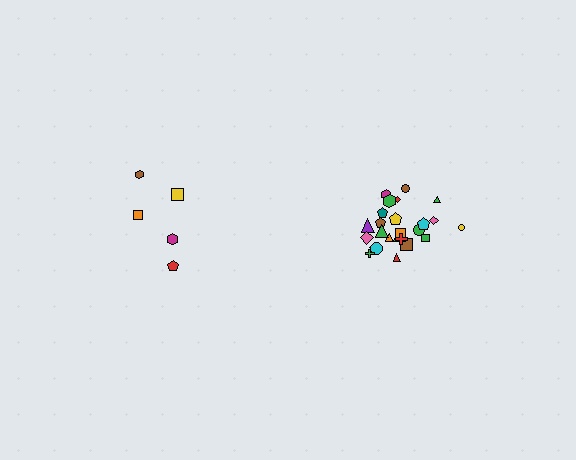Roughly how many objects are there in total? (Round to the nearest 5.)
Roughly 30 objects in total.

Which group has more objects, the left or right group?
The right group.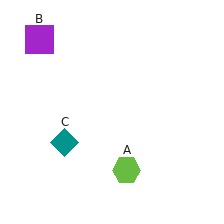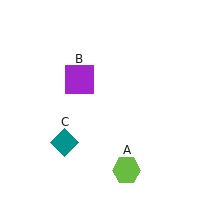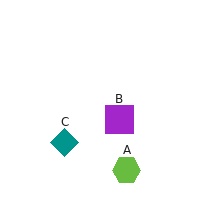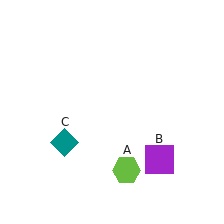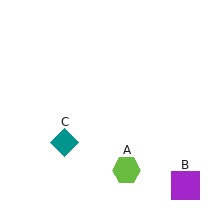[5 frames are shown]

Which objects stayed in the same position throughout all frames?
Lime hexagon (object A) and teal diamond (object C) remained stationary.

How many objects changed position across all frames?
1 object changed position: purple square (object B).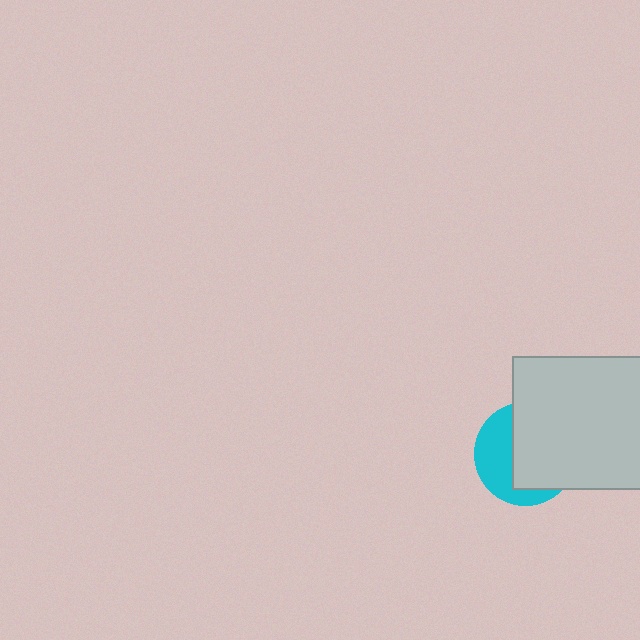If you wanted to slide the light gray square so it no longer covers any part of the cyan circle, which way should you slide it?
Slide it right — that is the most direct way to separate the two shapes.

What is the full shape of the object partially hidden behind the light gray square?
The partially hidden object is a cyan circle.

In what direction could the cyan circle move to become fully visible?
The cyan circle could move left. That would shift it out from behind the light gray square entirely.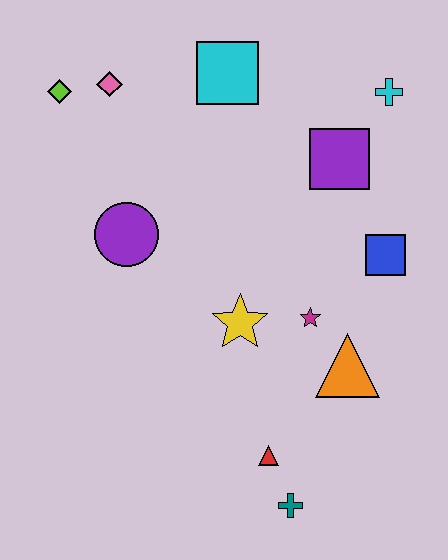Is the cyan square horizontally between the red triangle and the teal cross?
No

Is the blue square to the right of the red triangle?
Yes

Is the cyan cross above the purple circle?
Yes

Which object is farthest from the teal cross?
The lime diamond is farthest from the teal cross.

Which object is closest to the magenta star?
The orange triangle is closest to the magenta star.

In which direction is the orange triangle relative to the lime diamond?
The orange triangle is to the right of the lime diamond.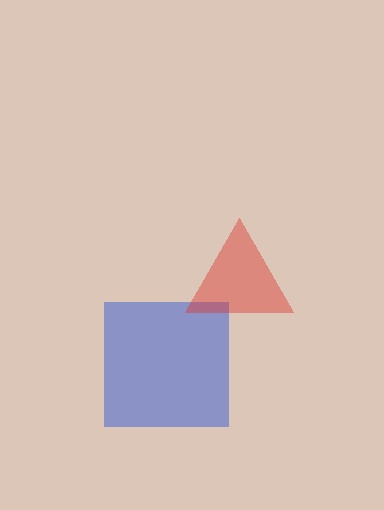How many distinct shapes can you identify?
There are 2 distinct shapes: a blue square, a red triangle.